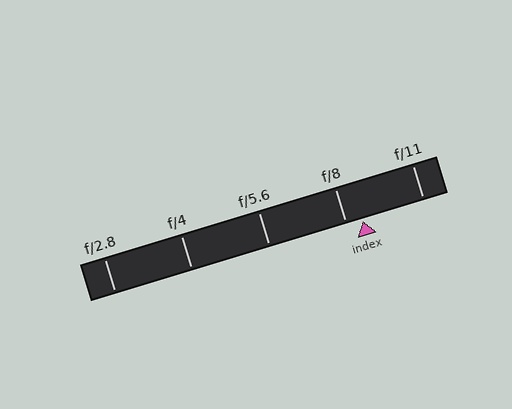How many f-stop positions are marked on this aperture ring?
There are 5 f-stop positions marked.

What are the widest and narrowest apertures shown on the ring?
The widest aperture shown is f/2.8 and the narrowest is f/11.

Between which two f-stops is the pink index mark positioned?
The index mark is between f/8 and f/11.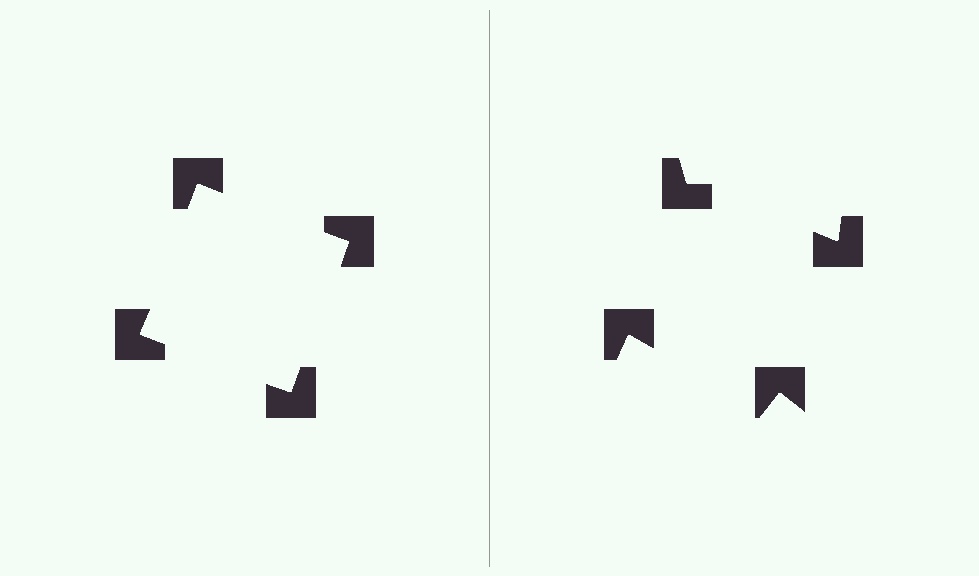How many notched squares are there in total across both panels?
8 — 4 on each side.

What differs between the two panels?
The notched squares are positioned identically on both sides; only the wedge orientations differ. On the left they align to a square; on the right they are misaligned.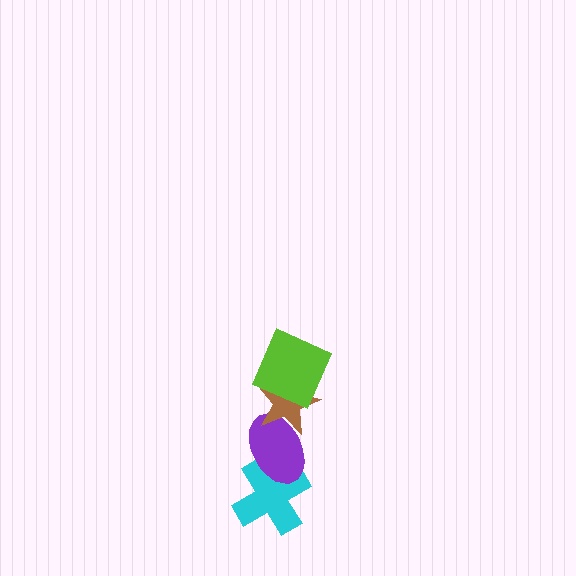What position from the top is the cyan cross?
The cyan cross is 4th from the top.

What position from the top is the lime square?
The lime square is 1st from the top.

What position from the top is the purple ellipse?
The purple ellipse is 3rd from the top.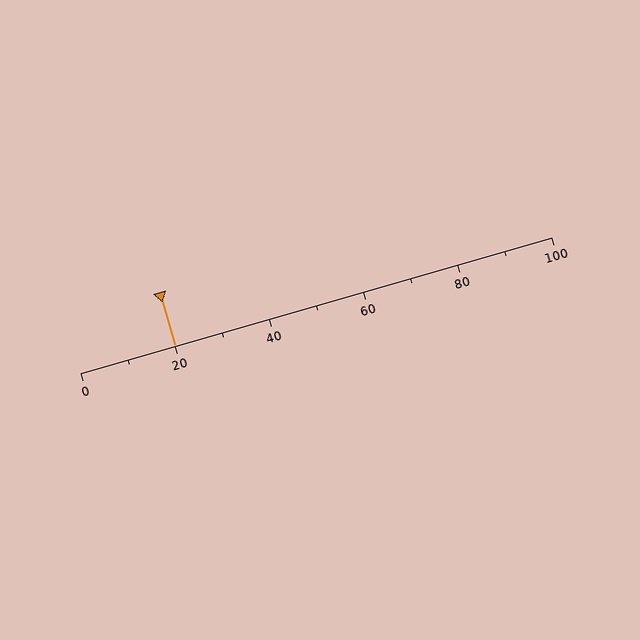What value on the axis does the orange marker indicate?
The marker indicates approximately 20.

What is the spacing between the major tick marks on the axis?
The major ticks are spaced 20 apart.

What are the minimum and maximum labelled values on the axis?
The axis runs from 0 to 100.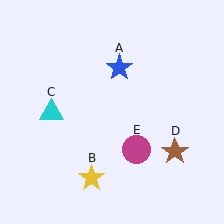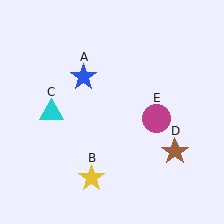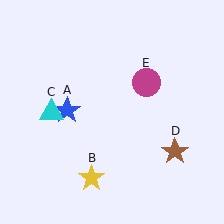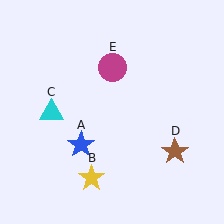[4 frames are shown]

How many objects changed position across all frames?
2 objects changed position: blue star (object A), magenta circle (object E).